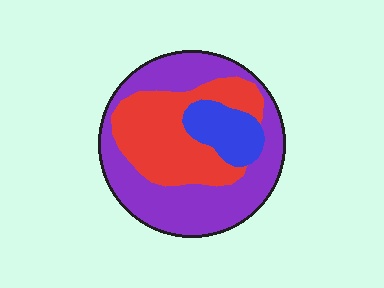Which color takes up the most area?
Purple, at roughly 50%.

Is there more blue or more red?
Red.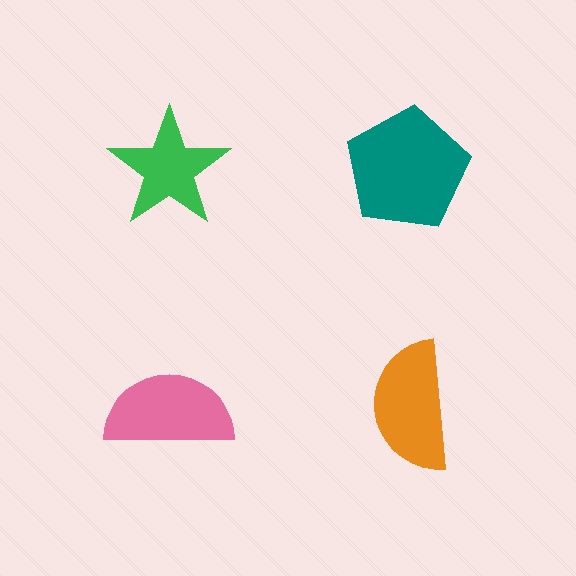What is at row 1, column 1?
A green star.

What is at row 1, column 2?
A teal pentagon.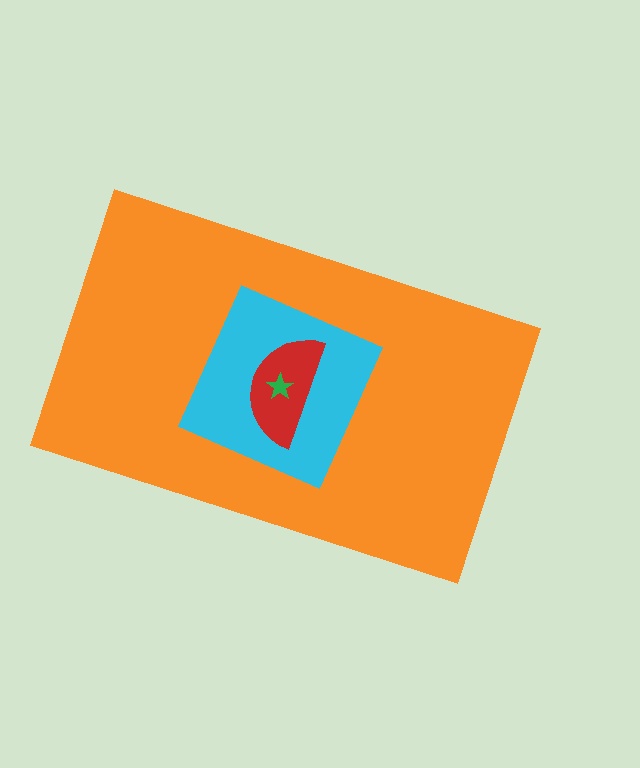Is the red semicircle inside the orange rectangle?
Yes.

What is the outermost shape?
The orange rectangle.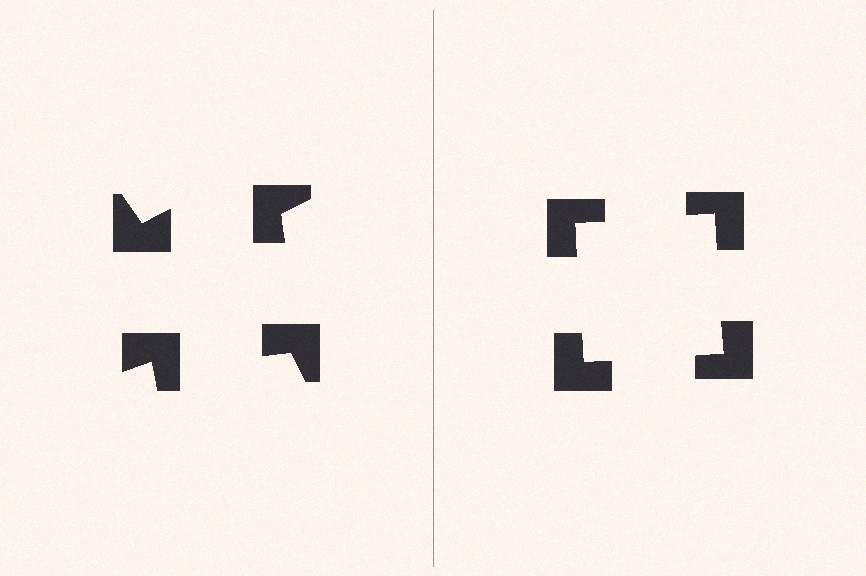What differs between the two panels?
The notched squares are positioned identically on both sides; only the wedge orientations differ. On the right they align to a square; on the left they are misaligned.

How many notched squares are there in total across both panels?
8 — 4 on each side.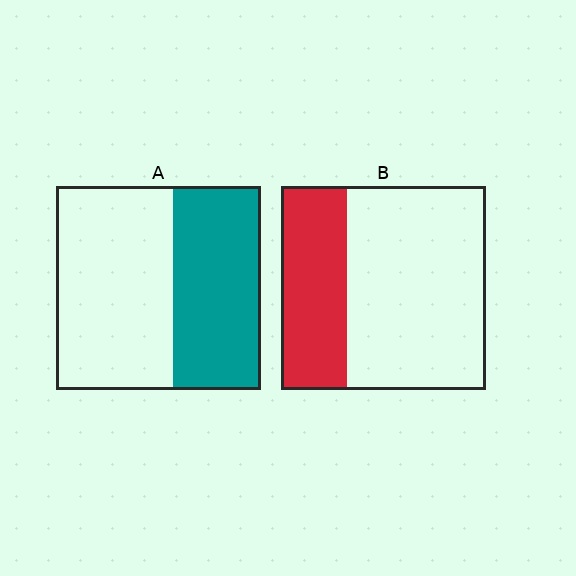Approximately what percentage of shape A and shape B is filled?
A is approximately 45% and B is approximately 30%.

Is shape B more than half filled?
No.